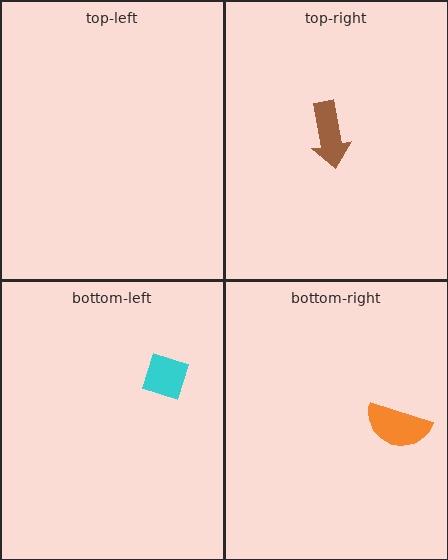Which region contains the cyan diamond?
The bottom-left region.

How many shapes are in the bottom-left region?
1.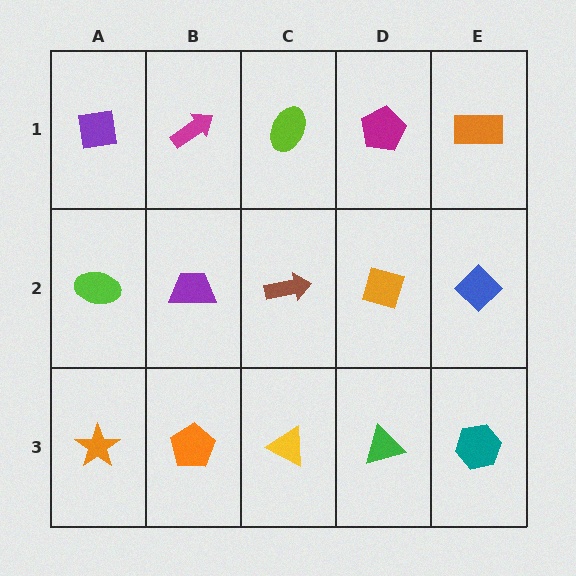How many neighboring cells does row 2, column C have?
4.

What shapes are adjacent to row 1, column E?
A blue diamond (row 2, column E), a magenta pentagon (row 1, column D).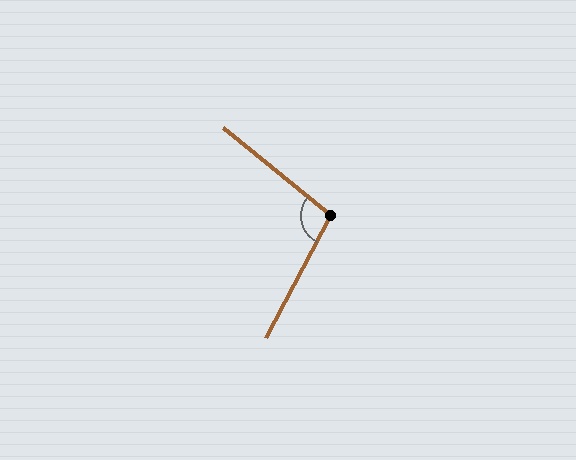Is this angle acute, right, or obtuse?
It is obtuse.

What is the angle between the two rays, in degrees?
Approximately 101 degrees.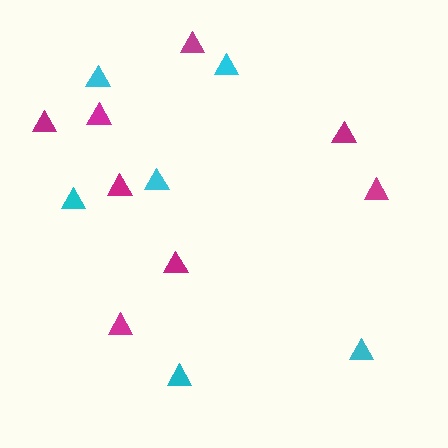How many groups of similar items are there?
There are 2 groups: one group of cyan triangles (6) and one group of magenta triangles (8).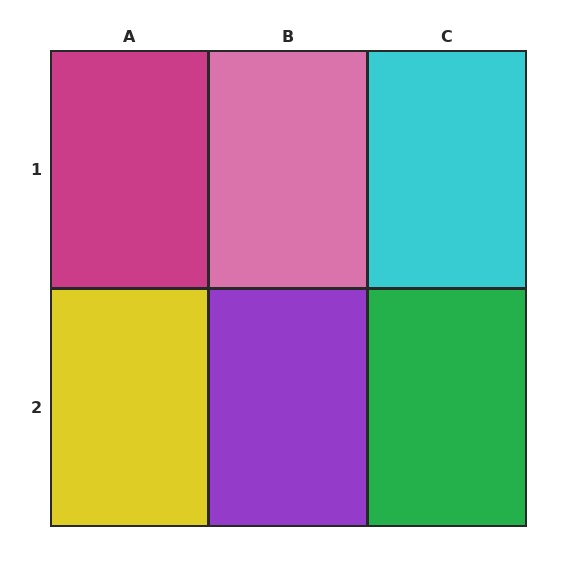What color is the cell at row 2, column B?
Purple.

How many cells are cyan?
1 cell is cyan.